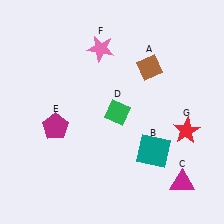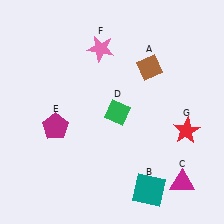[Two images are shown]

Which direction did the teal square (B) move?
The teal square (B) moved down.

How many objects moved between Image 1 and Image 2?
1 object moved between the two images.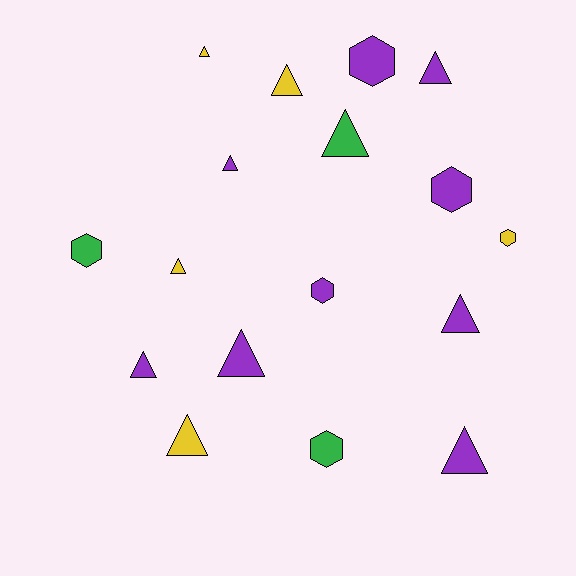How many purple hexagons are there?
There are 3 purple hexagons.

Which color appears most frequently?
Purple, with 9 objects.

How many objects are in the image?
There are 17 objects.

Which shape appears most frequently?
Triangle, with 11 objects.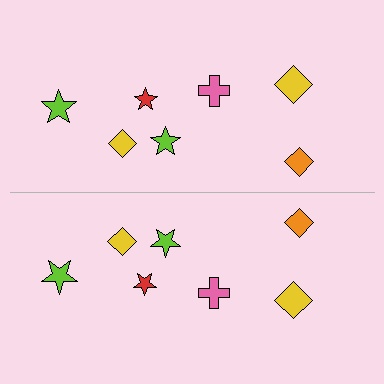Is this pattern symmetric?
Yes, this pattern has bilateral (reflection) symmetry.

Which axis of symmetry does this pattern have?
The pattern has a horizontal axis of symmetry running through the center of the image.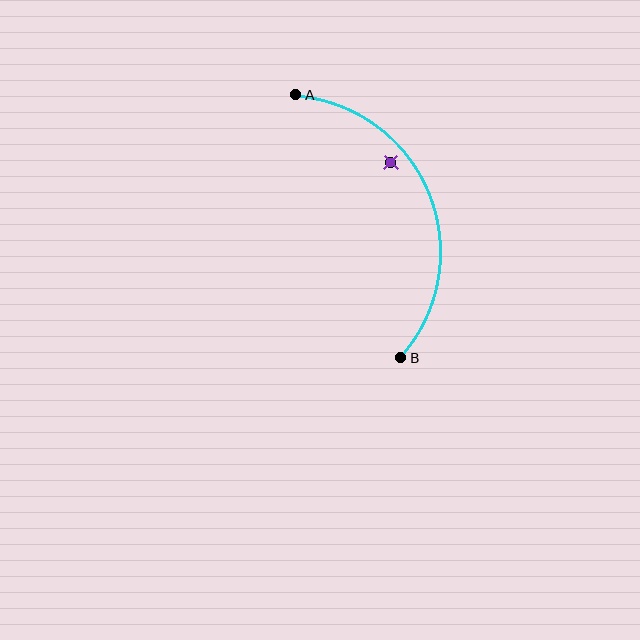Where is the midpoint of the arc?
The arc midpoint is the point on the curve farthest from the straight line joining A and B. It sits to the right of that line.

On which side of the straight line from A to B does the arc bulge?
The arc bulges to the right of the straight line connecting A and B.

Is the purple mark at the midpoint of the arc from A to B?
No — the purple mark does not lie on the arc at all. It sits slightly inside the curve.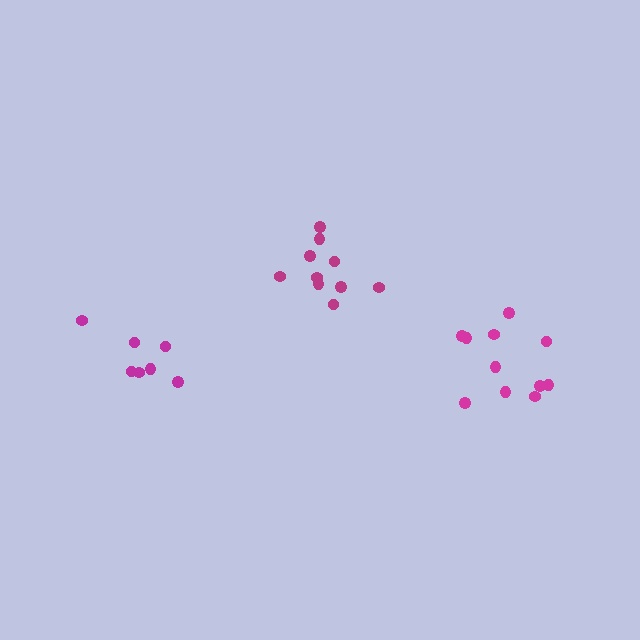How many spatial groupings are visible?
There are 3 spatial groupings.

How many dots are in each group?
Group 1: 10 dots, Group 2: 7 dots, Group 3: 11 dots (28 total).